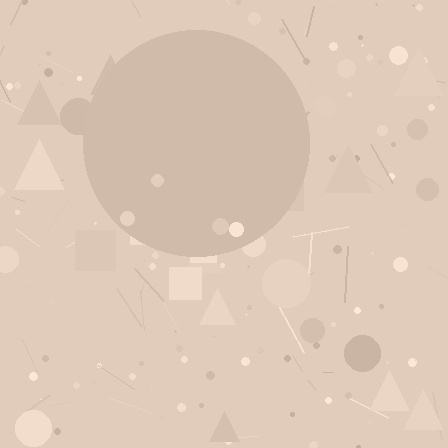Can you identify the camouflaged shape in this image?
The camouflaged shape is a circle.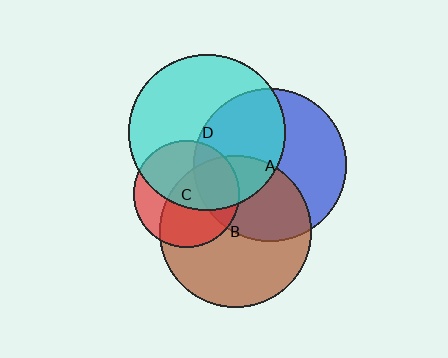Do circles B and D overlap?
Yes.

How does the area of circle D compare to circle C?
Approximately 2.2 times.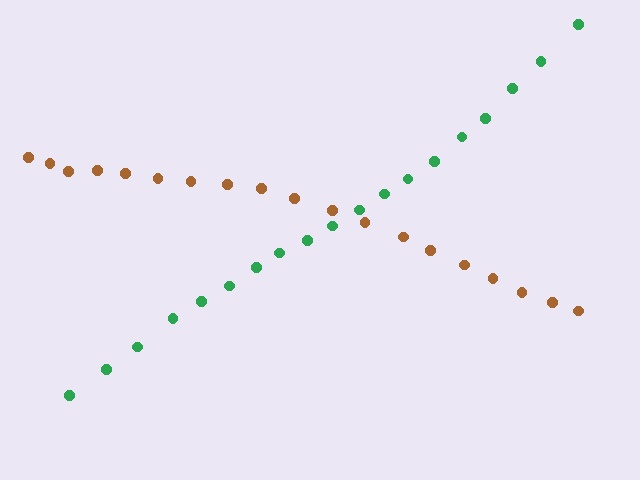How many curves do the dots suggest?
There are 2 distinct paths.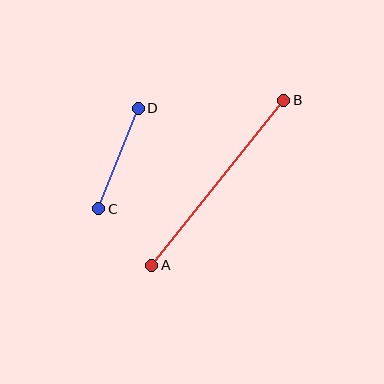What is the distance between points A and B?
The distance is approximately 211 pixels.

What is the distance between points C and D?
The distance is approximately 108 pixels.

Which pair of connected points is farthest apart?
Points A and B are farthest apart.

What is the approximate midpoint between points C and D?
The midpoint is at approximately (119, 159) pixels.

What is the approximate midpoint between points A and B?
The midpoint is at approximately (218, 183) pixels.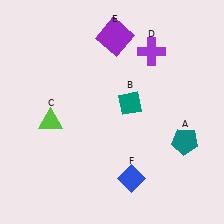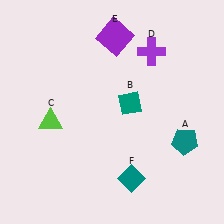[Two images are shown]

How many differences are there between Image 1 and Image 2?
There is 1 difference between the two images.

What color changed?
The diamond (F) changed from blue in Image 1 to teal in Image 2.